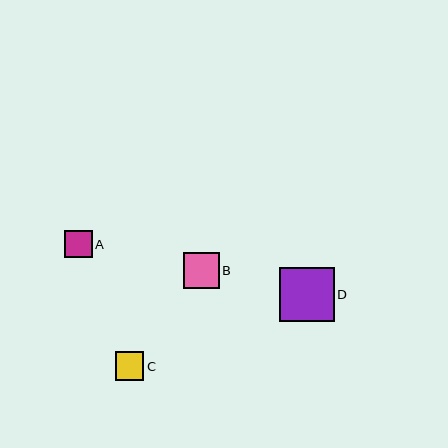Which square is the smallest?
Square A is the smallest with a size of approximately 27 pixels.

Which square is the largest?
Square D is the largest with a size of approximately 55 pixels.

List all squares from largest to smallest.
From largest to smallest: D, B, C, A.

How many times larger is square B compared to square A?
Square B is approximately 1.3 times the size of square A.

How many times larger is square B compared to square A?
Square B is approximately 1.3 times the size of square A.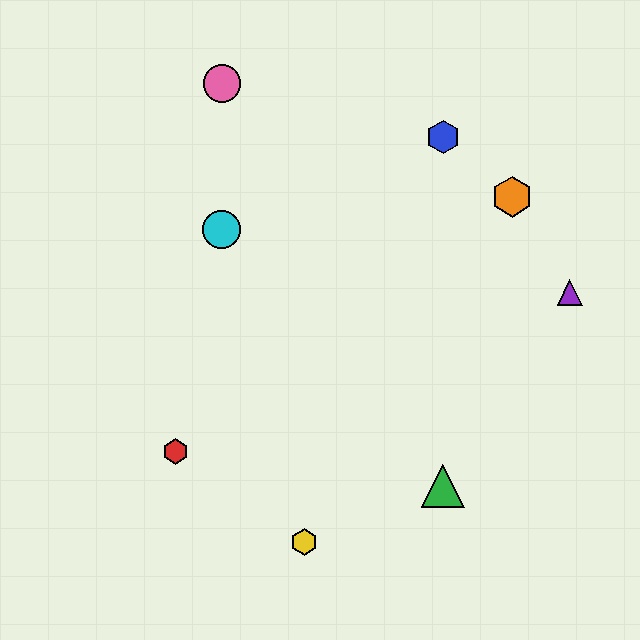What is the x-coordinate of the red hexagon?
The red hexagon is at x≈176.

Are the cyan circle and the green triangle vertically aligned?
No, the cyan circle is at x≈222 and the green triangle is at x≈443.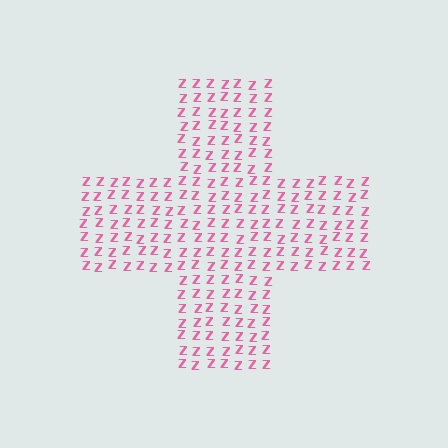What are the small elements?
The small elements are letter Z's.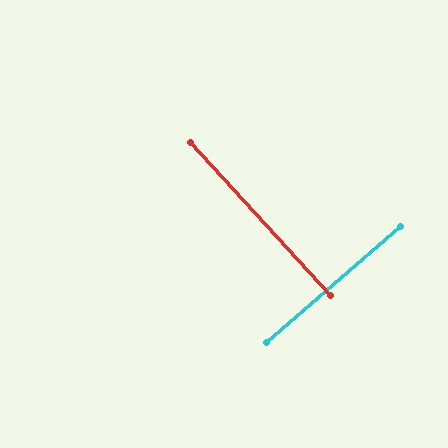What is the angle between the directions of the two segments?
Approximately 88 degrees.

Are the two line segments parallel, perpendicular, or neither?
Perpendicular — they meet at approximately 88°.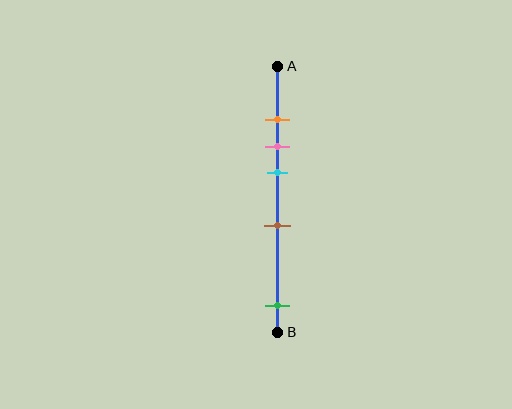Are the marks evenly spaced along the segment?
No, the marks are not evenly spaced.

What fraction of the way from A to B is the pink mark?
The pink mark is approximately 30% (0.3) of the way from A to B.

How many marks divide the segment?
There are 5 marks dividing the segment.